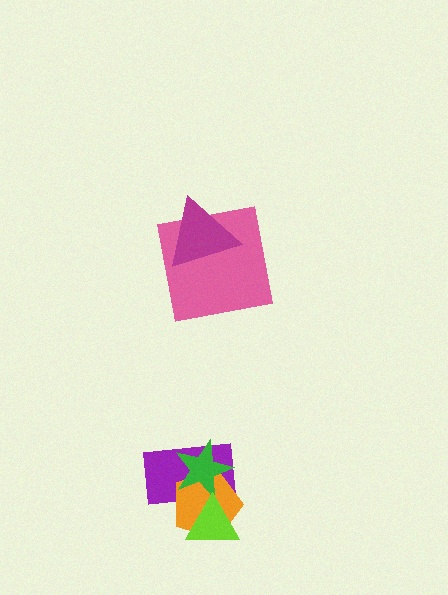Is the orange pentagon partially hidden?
Yes, it is partially covered by another shape.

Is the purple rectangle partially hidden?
Yes, it is partially covered by another shape.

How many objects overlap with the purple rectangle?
3 objects overlap with the purple rectangle.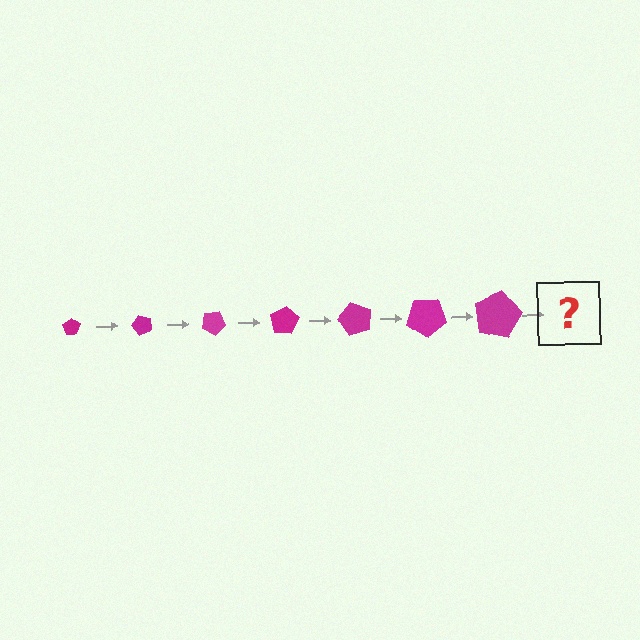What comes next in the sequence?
The next element should be a pentagon, larger than the previous one and rotated 350 degrees from the start.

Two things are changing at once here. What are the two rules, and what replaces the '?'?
The two rules are that the pentagon grows larger each step and it rotates 50 degrees each step. The '?' should be a pentagon, larger than the previous one and rotated 350 degrees from the start.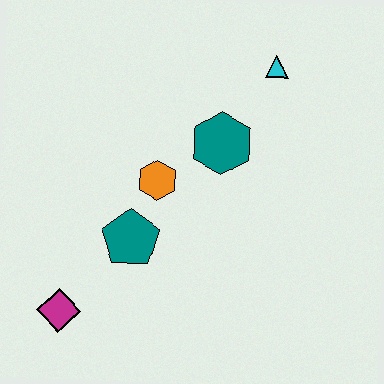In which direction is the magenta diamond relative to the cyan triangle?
The magenta diamond is below the cyan triangle.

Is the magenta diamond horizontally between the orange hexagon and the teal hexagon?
No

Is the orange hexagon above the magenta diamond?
Yes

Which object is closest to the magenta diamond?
The teal pentagon is closest to the magenta diamond.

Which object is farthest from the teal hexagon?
The magenta diamond is farthest from the teal hexagon.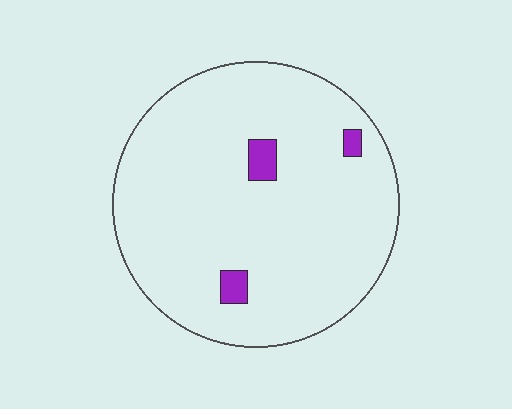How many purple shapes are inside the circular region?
3.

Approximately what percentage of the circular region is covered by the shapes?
Approximately 5%.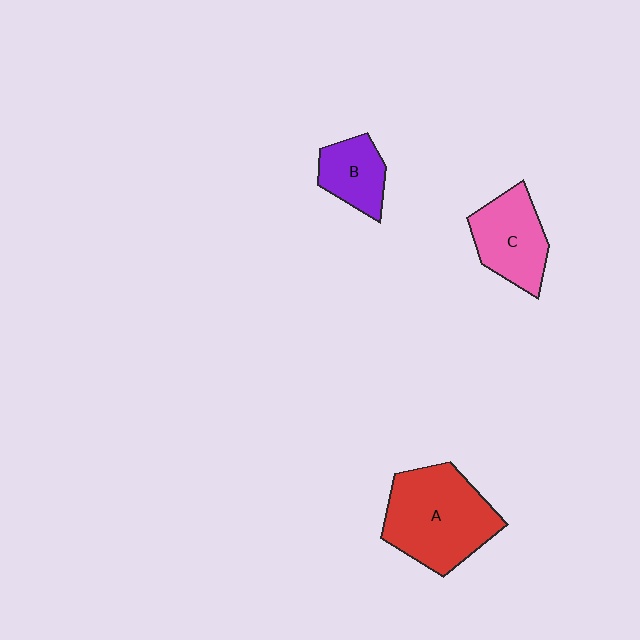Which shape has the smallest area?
Shape B (purple).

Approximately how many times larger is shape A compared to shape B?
Approximately 2.2 times.